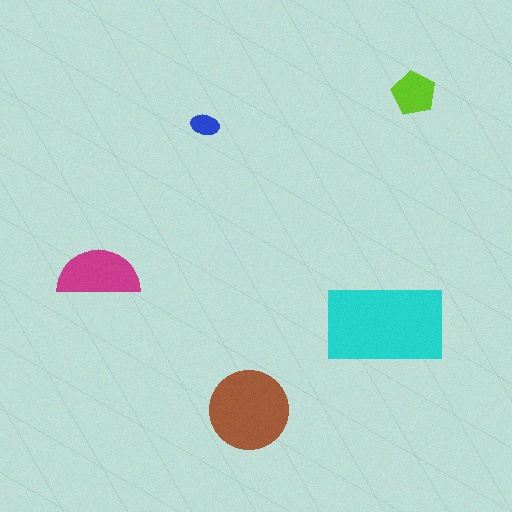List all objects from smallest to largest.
The blue ellipse, the lime pentagon, the magenta semicircle, the brown circle, the cyan rectangle.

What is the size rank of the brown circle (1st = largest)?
2nd.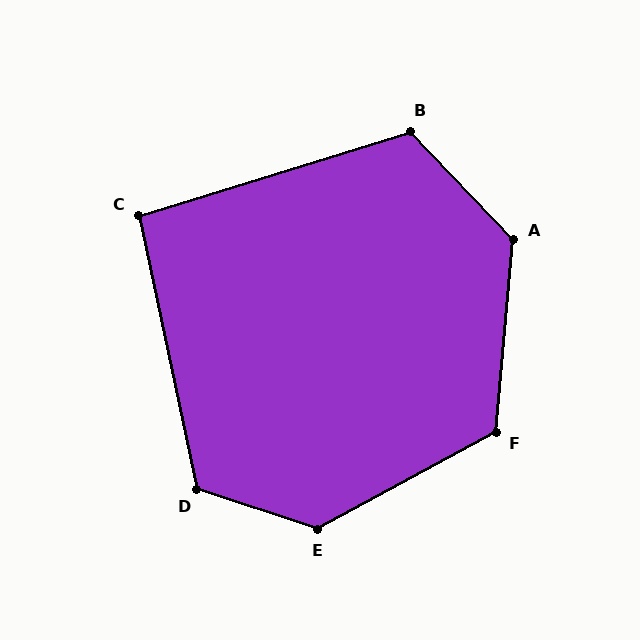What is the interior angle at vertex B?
Approximately 116 degrees (obtuse).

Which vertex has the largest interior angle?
E, at approximately 133 degrees.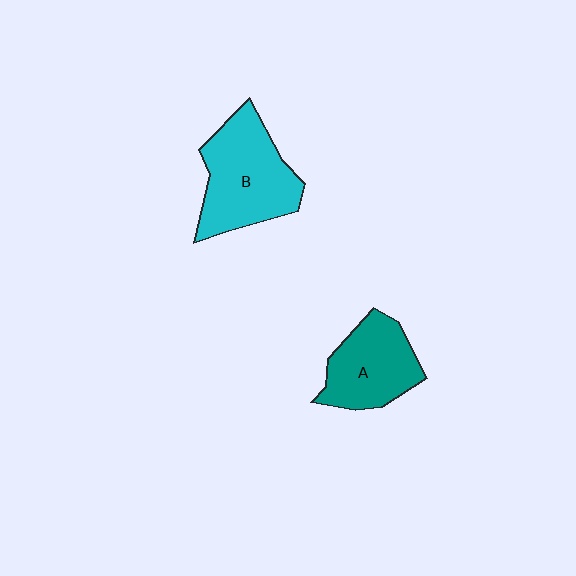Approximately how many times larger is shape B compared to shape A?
Approximately 1.3 times.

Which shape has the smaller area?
Shape A (teal).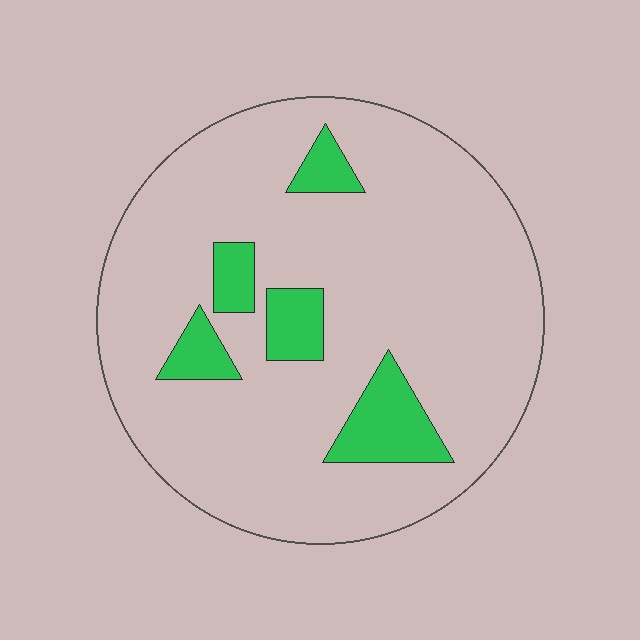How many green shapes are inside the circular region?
5.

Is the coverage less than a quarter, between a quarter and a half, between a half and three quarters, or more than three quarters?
Less than a quarter.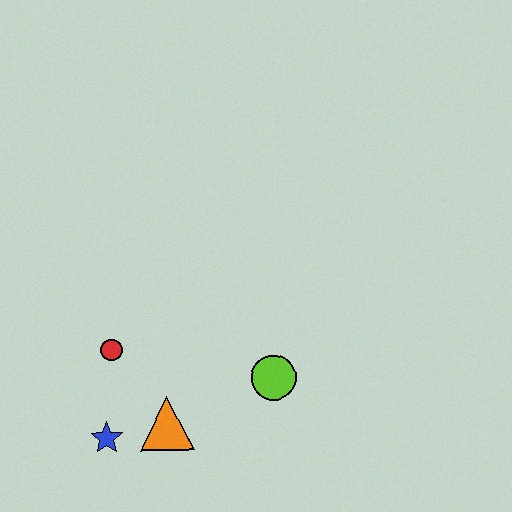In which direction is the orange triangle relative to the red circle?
The orange triangle is below the red circle.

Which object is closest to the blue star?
The orange triangle is closest to the blue star.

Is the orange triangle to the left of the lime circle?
Yes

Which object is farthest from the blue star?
The lime circle is farthest from the blue star.